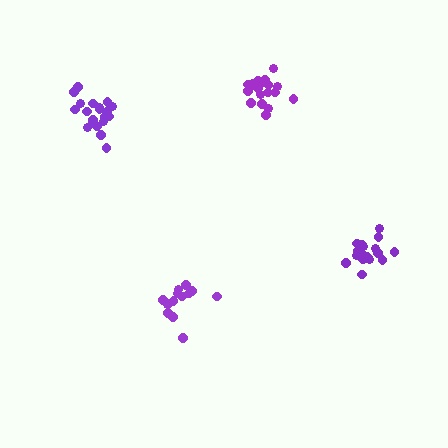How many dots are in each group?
Group 1: 14 dots, Group 2: 20 dots, Group 3: 20 dots, Group 4: 17 dots (71 total).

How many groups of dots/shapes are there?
There are 4 groups.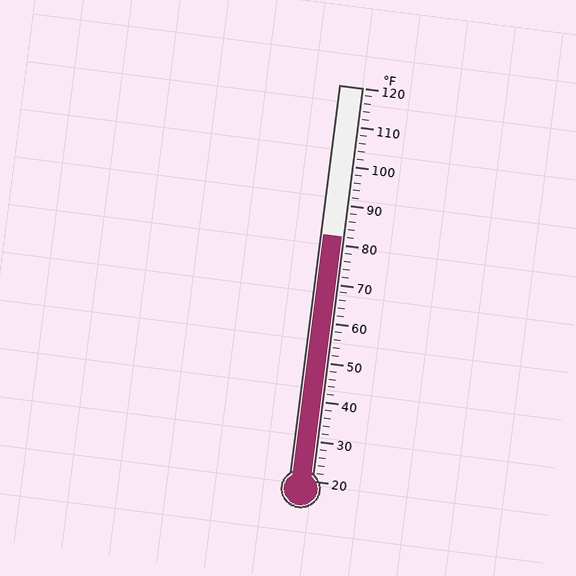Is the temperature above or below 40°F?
The temperature is above 40°F.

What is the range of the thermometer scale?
The thermometer scale ranges from 20°F to 120°F.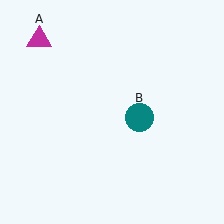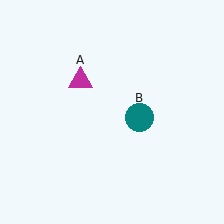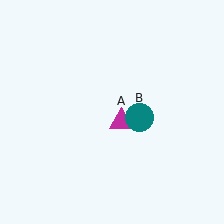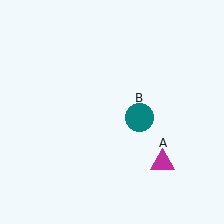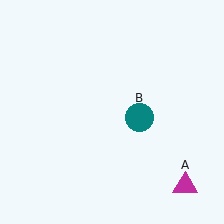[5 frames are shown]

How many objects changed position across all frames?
1 object changed position: magenta triangle (object A).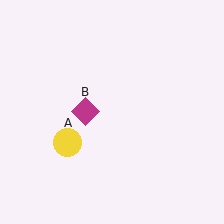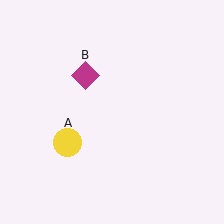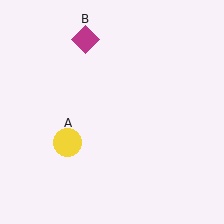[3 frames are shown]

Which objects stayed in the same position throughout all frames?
Yellow circle (object A) remained stationary.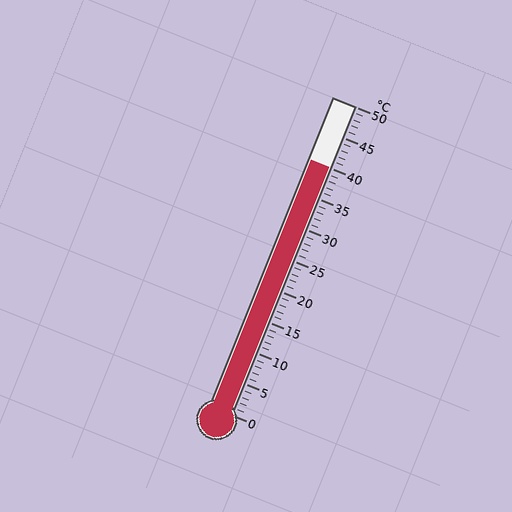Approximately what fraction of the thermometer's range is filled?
The thermometer is filled to approximately 80% of its range.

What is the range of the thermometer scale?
The thermometer scale ranges from 0°C to 50°C.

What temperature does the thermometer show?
The thermometer shows approximately 40°C.